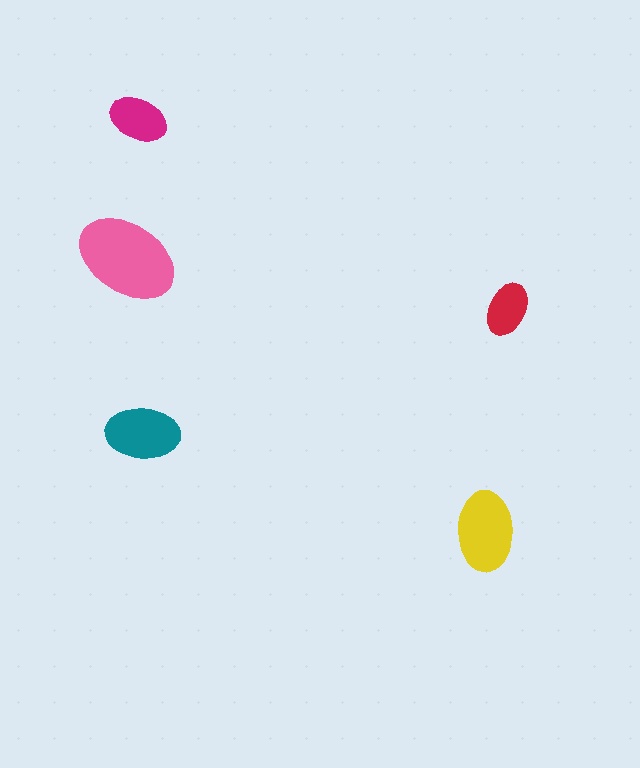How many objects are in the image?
There are 5 objects in the image.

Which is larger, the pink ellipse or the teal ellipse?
The pink one.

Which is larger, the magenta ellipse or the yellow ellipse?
The yellow one.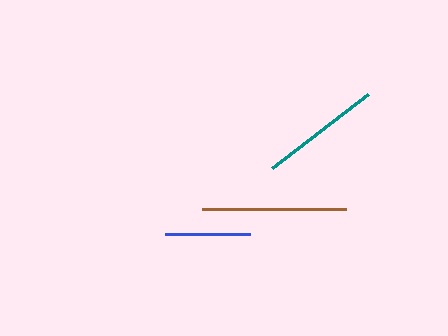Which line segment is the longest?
The brown line is the longest at approximately 144 pixels.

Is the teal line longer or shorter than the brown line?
The brown line is longer than the teal line.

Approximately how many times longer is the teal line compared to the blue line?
The teal line is approximately 1.4 times the length of the blue line.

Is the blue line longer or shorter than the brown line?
The brown line is longer than the blue line.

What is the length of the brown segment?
The brown segment is approximately 144 pixels long.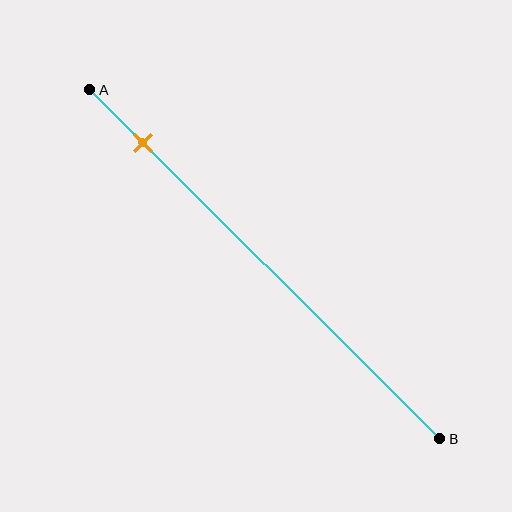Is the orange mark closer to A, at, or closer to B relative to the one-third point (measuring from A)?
The orange mark is closer to point A than the one-third point of segment AB.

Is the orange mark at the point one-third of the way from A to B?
No, the mark is at about 15% from A, not at the 33% one-third point.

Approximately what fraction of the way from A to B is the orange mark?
The orange mark is approximately 15% of the way from A to B.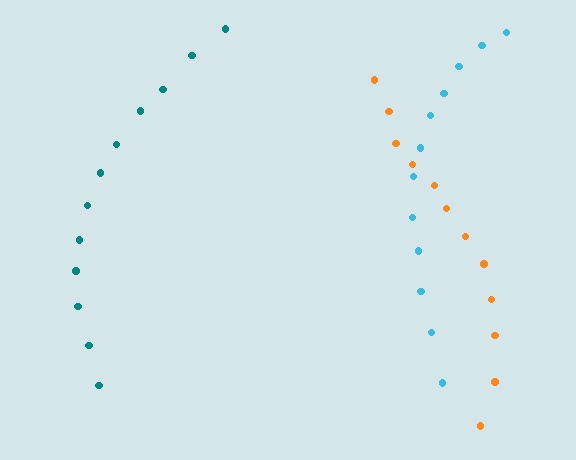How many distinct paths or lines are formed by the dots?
There are 3 distinct paths.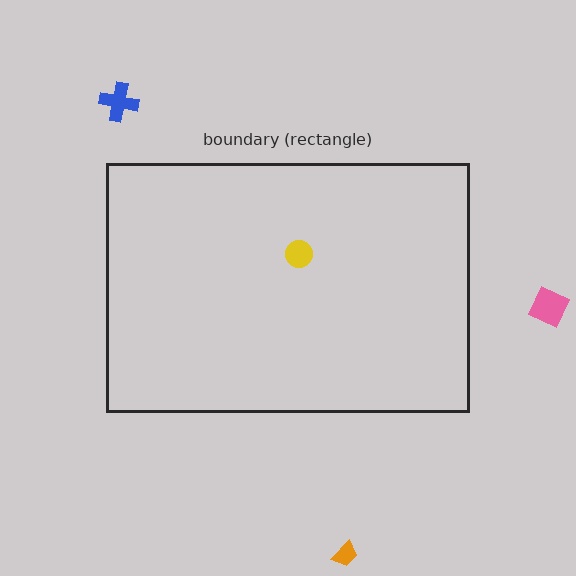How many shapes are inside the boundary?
1 inside, 3 outside.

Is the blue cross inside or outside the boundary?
Outside.